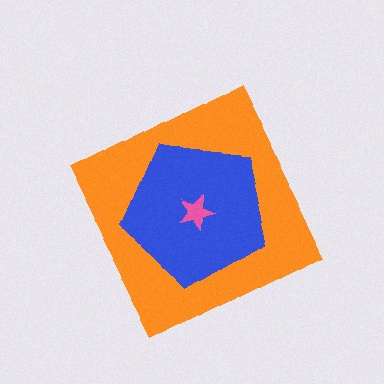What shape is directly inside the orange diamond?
The blue pentagon.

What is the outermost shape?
The orange diamond.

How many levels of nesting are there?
3.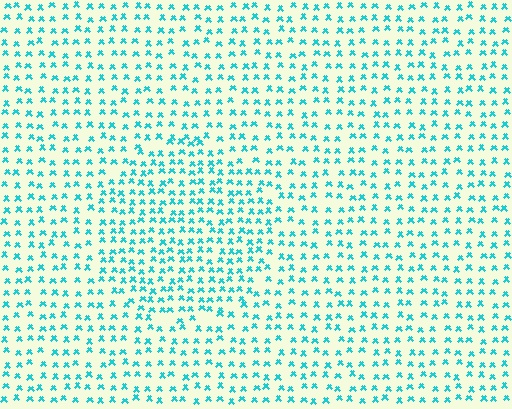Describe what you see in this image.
The image contains small cyan elements arranged at two different densities. A circle-shaped region is visible where the elements are more densely packed than the surrounding area.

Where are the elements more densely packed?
The elements are more densely packed inside the circle boundary.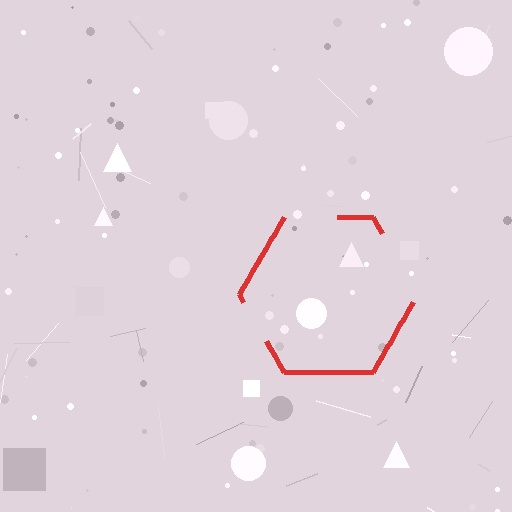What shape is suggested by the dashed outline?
The dashed outline suggests a hexagon.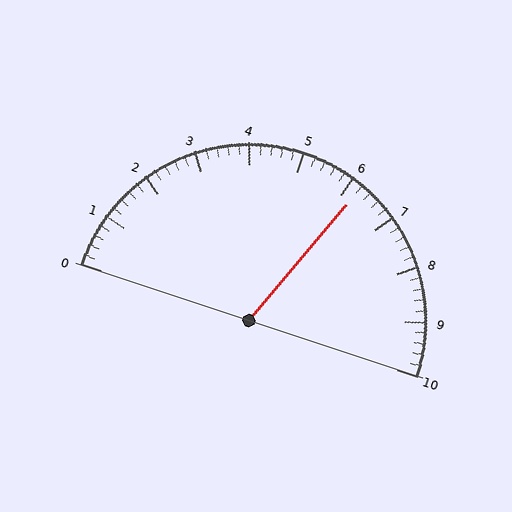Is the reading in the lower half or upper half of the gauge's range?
The reading is in the upper half of the range (0 to 10).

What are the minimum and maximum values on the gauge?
The gauge ranges from 0 to 10.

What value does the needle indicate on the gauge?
The needle indicates approximately 6.2.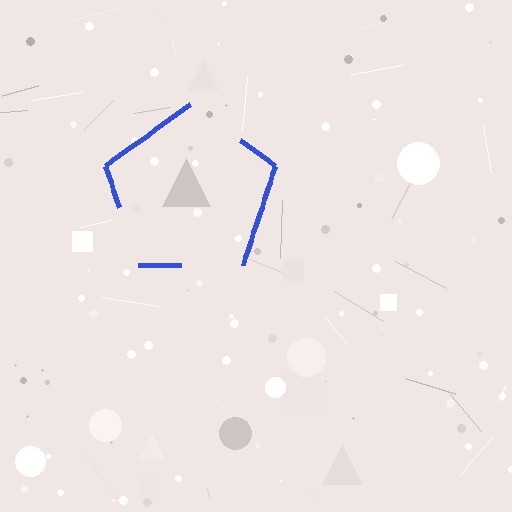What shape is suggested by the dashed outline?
The dashed outline suggests a pentagon.